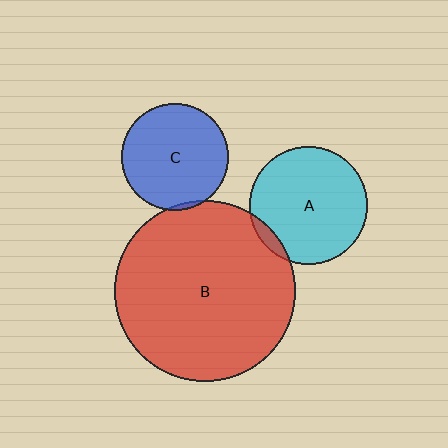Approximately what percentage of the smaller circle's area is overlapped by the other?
Approximately 5%.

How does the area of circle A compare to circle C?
Approximately 1.2 times.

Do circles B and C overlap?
Yes.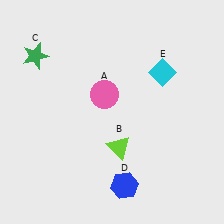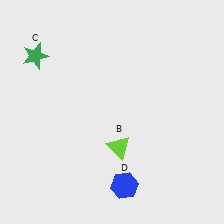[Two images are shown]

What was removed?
The pink circle (A), the cyan diamond (E) were removed in Image 2.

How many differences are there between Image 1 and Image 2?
There are 2 differences between the two images.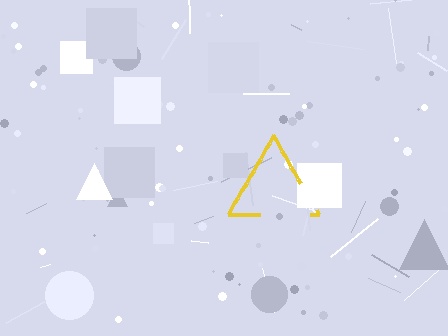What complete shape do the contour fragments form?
The contour fragments form a triangle.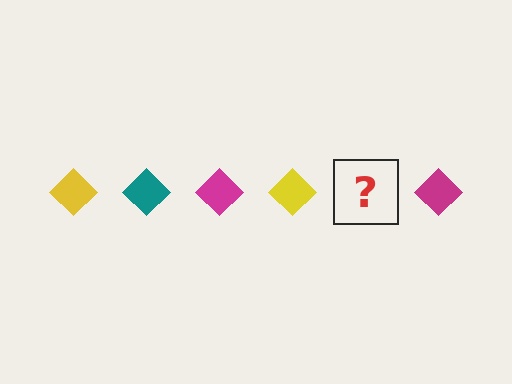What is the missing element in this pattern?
The missing element is a teal diamond.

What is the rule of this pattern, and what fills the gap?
The rule is that the pattern cycles through yellow, teal, magenta diamonds. The gap should be filled with a teal diamond.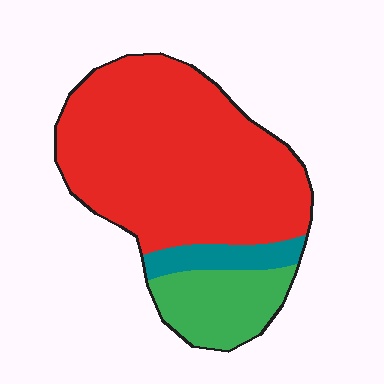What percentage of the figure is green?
Green takes up about one sixth (1/6) of the figure.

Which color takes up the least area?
Teal, at roughly 10%.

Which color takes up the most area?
Red, at roughly 75%.